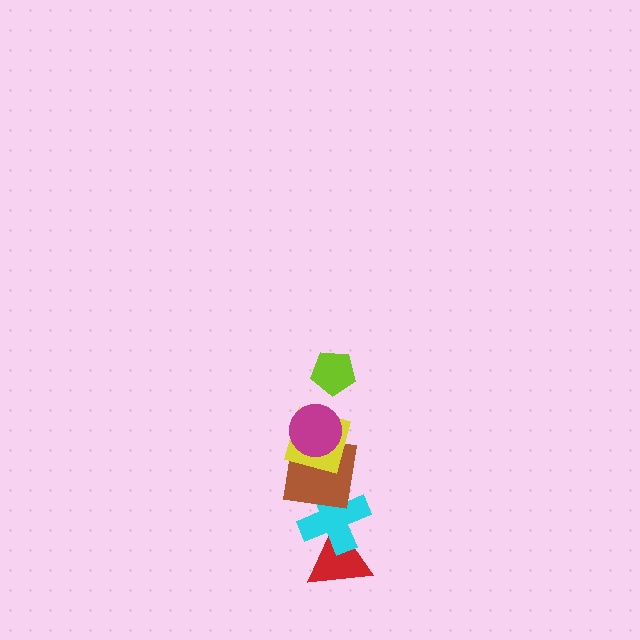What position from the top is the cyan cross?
The cyan cross is 5th from the top.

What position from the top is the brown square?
The brown square is 4th from the top.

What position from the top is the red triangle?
The red triangle is 6th from the top.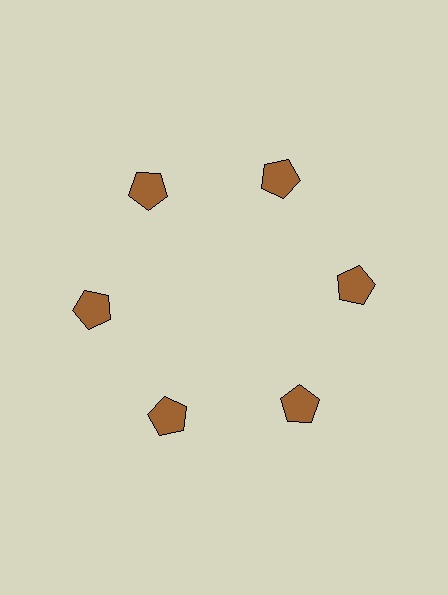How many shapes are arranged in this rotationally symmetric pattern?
There are 6 shapes, arranged in 6 groups of 1.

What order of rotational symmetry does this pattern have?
This pattern has 6-fold rotational symmetry.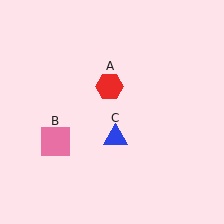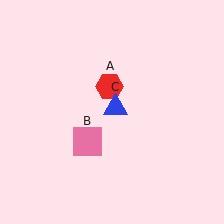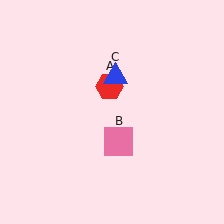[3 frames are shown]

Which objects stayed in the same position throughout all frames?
Red hexagon (object A) remained stationary.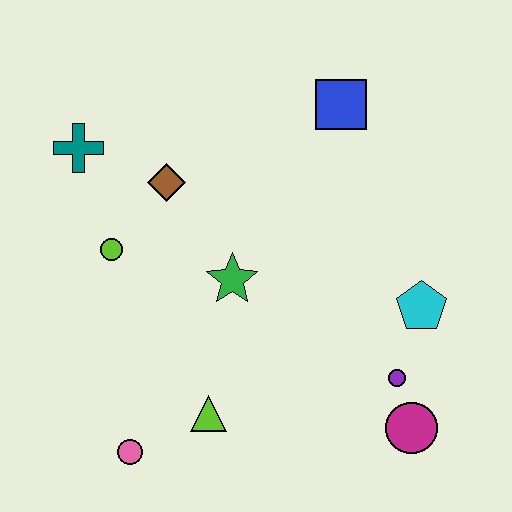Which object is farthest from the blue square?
The pink circle is farthest from the blue square.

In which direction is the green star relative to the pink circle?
The green star is above the pink circle.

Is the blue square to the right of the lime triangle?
Yes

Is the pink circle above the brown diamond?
No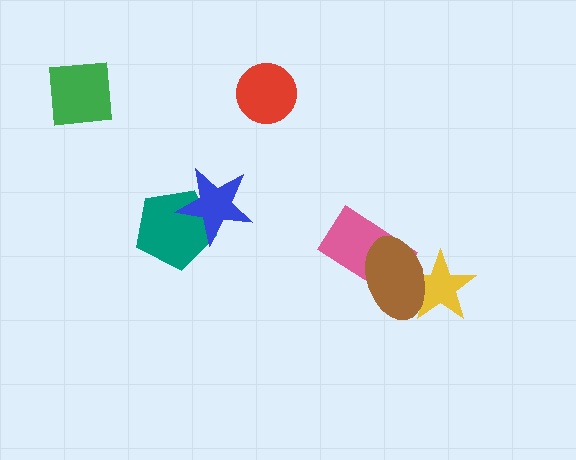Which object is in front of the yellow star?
The brown ellipse is in front of the yellow star.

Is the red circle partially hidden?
No, no other shape covers it.